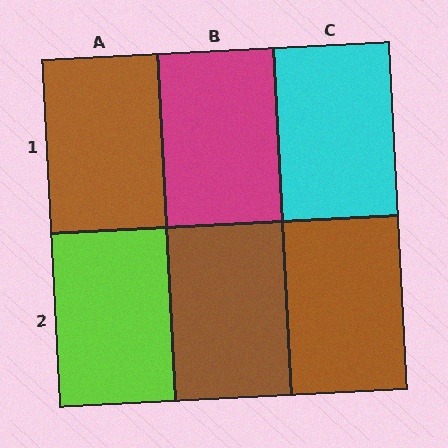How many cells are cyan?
1 cell is cyan.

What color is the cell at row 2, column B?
Brown.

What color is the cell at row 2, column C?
Brown.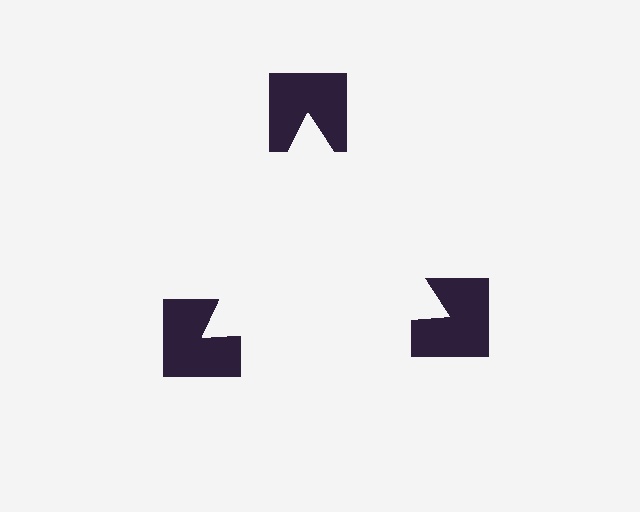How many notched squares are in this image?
There are 3 — one at each vertex of the illusory triangle.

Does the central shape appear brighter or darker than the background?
It typically appears slightly brighter than the background, even though no actual brightness change is drawn.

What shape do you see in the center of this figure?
An illusory triangle — its edges are inferred from the aligned wedge cuts in the notched squares, not physically drawn.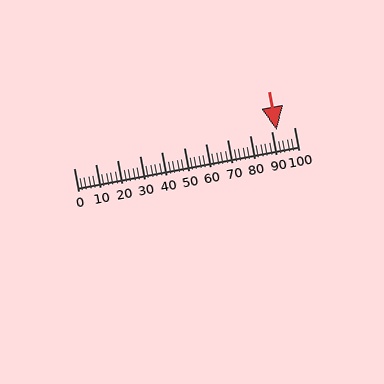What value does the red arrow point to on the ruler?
The red arrow points to approximately 92.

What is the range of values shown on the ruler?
The ruler shows values from 0 to 100.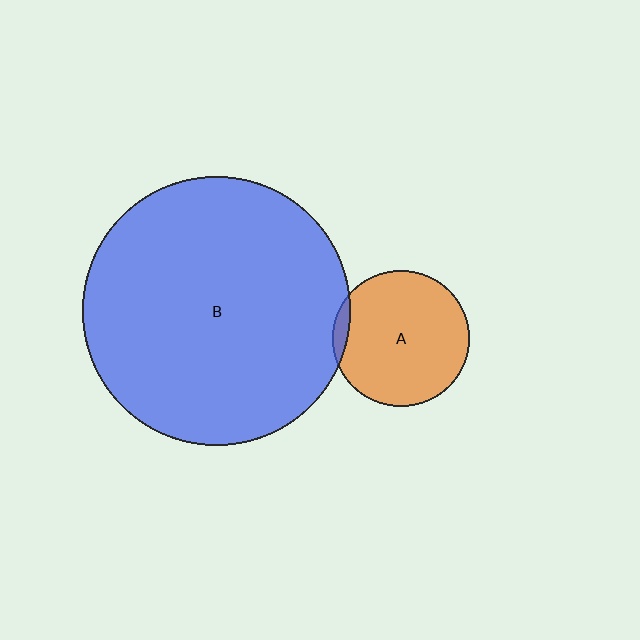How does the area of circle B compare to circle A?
Approximately 3.9 times.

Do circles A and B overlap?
Yes.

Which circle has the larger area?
Circle B (blue).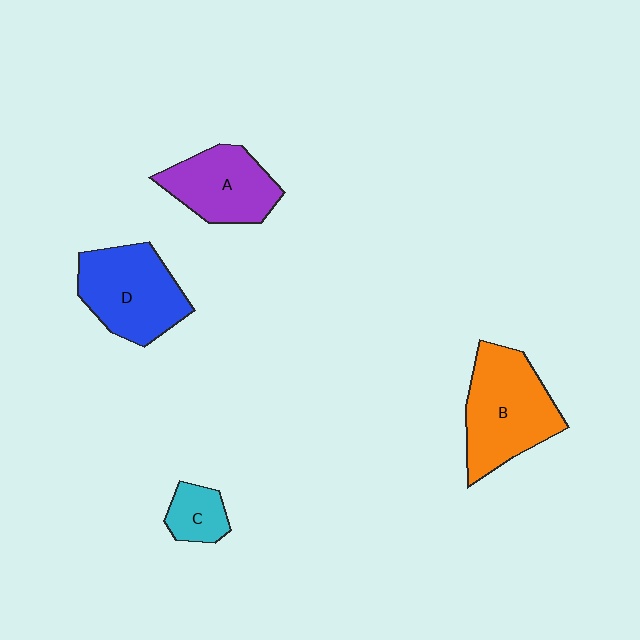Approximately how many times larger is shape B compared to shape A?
Approximately 1.3 times.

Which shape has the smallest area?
Shape C (cyan).